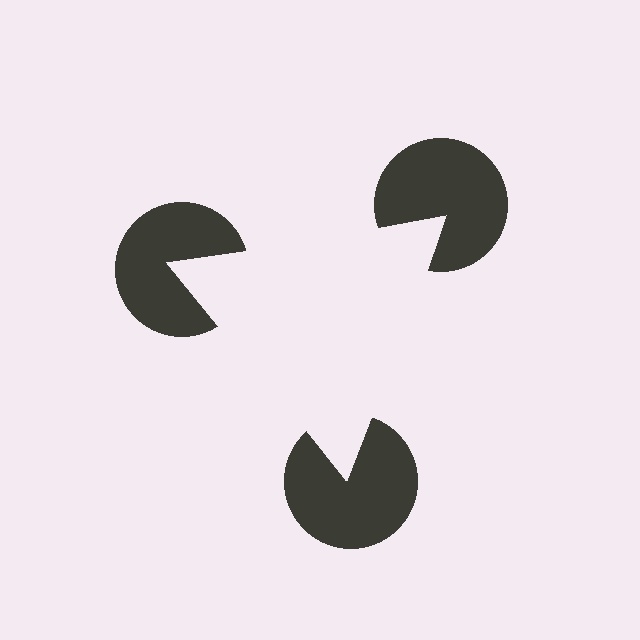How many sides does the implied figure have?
3 sides.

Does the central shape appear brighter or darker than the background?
It typically appears slightly brighter than the background, even though no actual brightness change is drawn.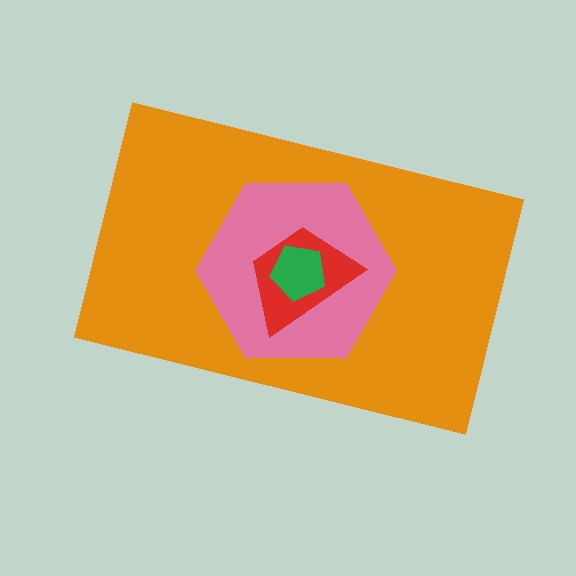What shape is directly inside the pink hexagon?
The red trapezoid.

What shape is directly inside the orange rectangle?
The pink hexagon.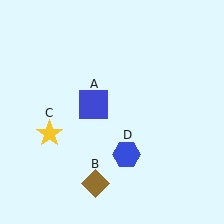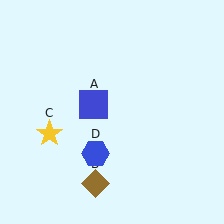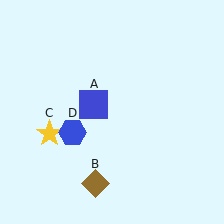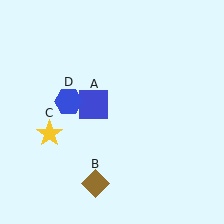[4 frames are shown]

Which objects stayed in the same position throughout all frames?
Blue square (object A) and brown diamond (object B) and yellow star (object C) remained stationary.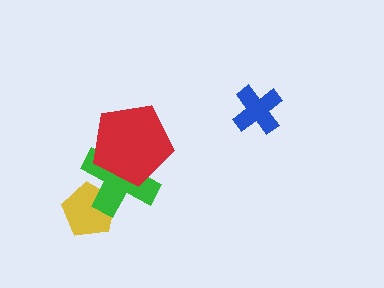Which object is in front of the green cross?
The red pentagon is in front of the green cross.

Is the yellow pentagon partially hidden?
Yes, it is partially covered by another shape.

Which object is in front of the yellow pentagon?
The green cross is in front of the yellow pentagon.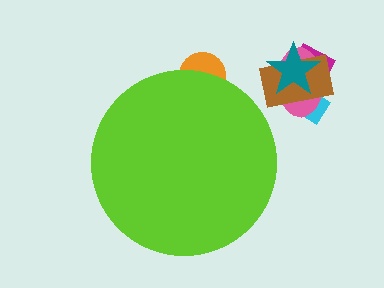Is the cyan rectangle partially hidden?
No, the cyan rectangle is fully visible.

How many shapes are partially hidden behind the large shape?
1 shape is partially hidden.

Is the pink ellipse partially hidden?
No, the pink ellipse is fully visible.